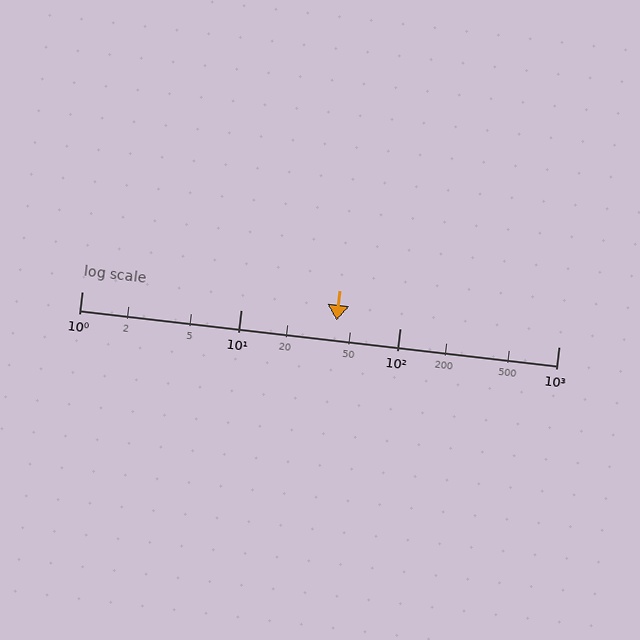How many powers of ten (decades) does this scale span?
The scale spans 3 decades, from 1 to 1000.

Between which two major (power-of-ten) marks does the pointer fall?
The pointer is between 10 and 100.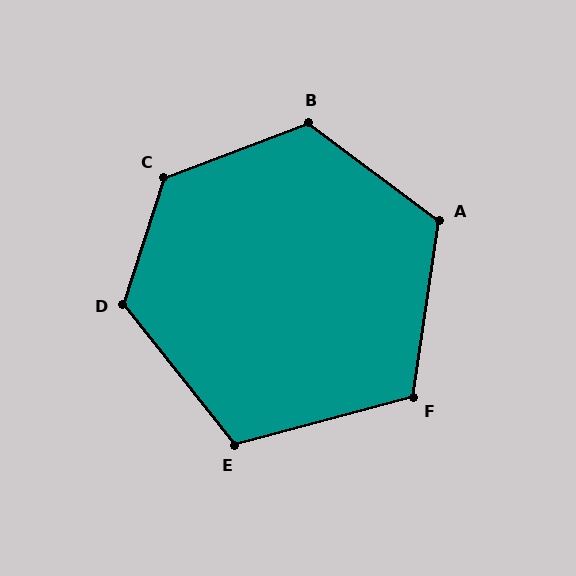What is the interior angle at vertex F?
Approximately 114 degrees (obtuse).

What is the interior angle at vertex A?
Approximately 118 degrees (obtuse).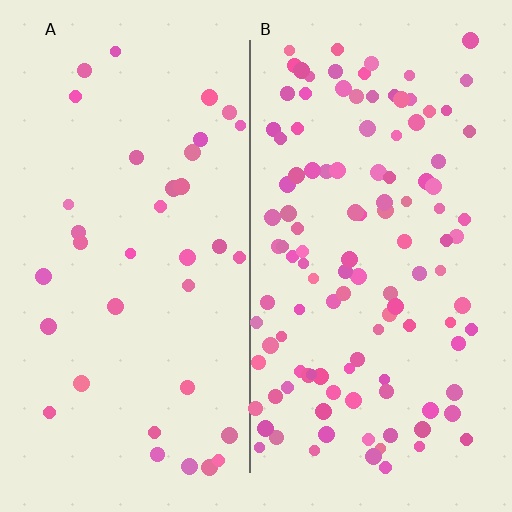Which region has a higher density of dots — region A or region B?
B (the right).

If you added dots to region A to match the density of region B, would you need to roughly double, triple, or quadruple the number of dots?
Approximately triple.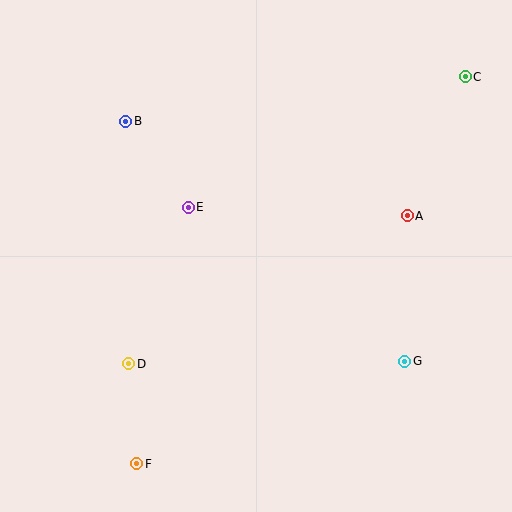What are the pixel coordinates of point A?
Point A is at (407, 216).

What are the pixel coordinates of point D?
Point D is at (129, 364).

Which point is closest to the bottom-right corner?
Point G is closest to the bottom-right corner.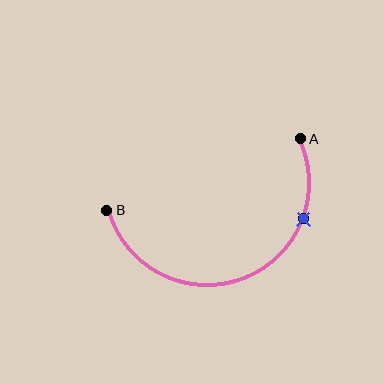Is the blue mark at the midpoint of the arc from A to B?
No. The blue mark lies on the arc but is closer to endpoint A. The arc midpoint would be at the point on the curve equidistant along the arc from both A and B.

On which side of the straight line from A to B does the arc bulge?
The arc bulges below the straight line connecting A and B.